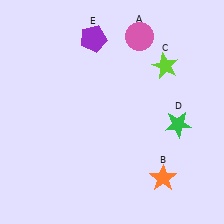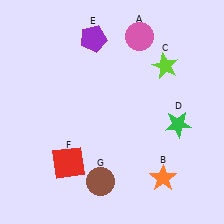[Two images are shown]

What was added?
A red square (F), a brown circle (G) were added in Image 2.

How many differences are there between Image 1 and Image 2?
There are 2 differences between the two images.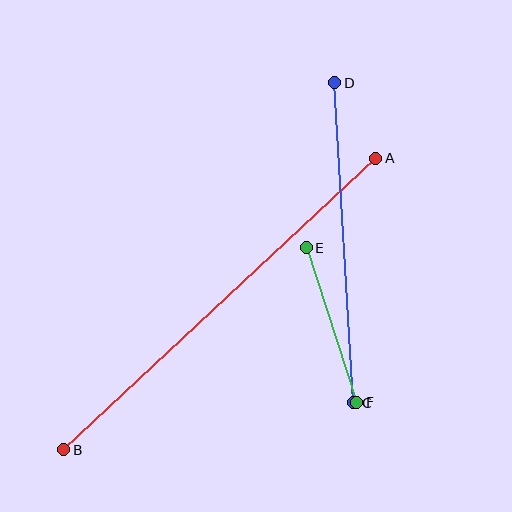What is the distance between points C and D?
The distance is approximately 320 pixels.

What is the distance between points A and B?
The distance is approximately 427 pixels.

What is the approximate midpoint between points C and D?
The midpoint is at approximately (344, 243) pixels.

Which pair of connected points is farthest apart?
Points A and B are farthest apart.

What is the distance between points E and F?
The distance is approximately 163 pixels.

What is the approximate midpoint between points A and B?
The midpoint is at approximately (220, 304) pixels.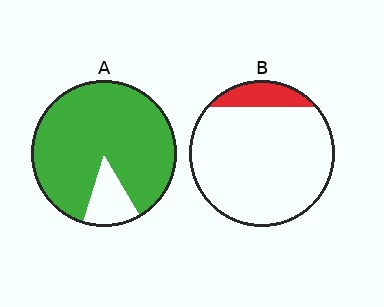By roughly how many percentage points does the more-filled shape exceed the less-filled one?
By roughly 75 percentage points (A over B).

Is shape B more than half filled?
No.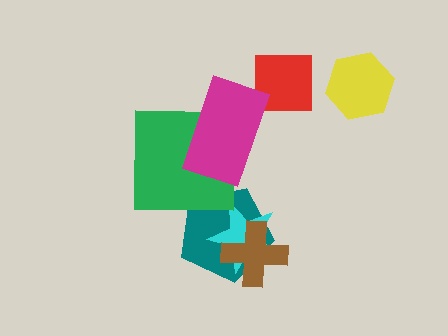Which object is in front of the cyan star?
The brown cross is in front of the cyan star.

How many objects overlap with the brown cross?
2 objects overlap with the brown cross.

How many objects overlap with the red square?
0 objects overlap with the red square.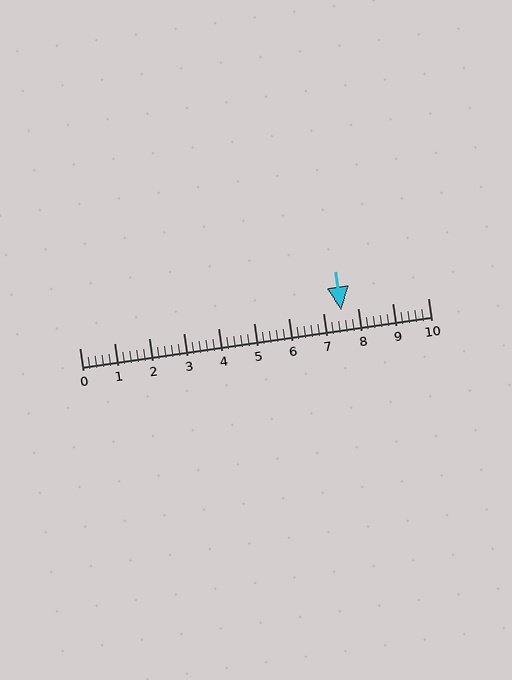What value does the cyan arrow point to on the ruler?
The cyan arrow points to approximately 7.5.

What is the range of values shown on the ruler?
The ruler shows values from 0 to 10.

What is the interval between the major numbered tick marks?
The major tick marks are spaced 1 units apart.